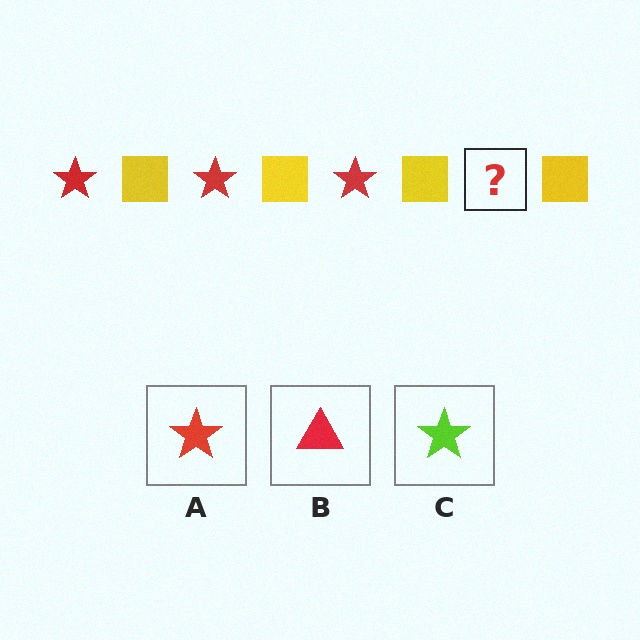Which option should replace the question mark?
Option A.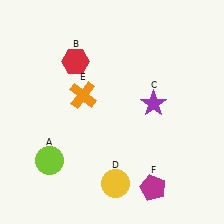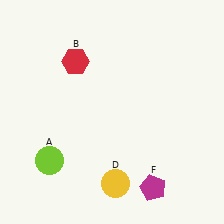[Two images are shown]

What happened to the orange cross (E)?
The orange cross (E) was removed in Image 2. It was in the top-left area of Image 1.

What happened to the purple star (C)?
The purple star (C) was removed in Image 2. It was in the top-right area of Image 1.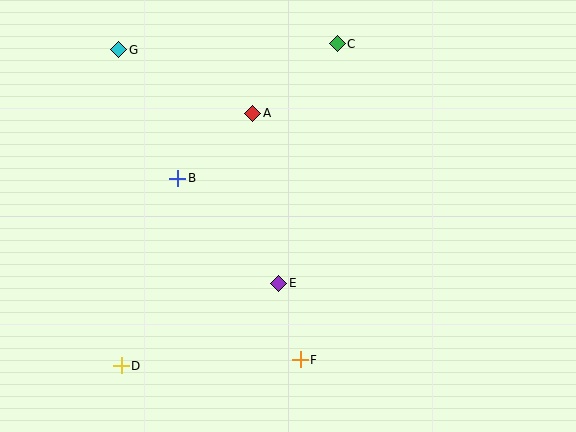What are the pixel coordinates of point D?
Point D is at (121, 366).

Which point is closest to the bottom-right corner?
Point F is closest to the bottom-right corner.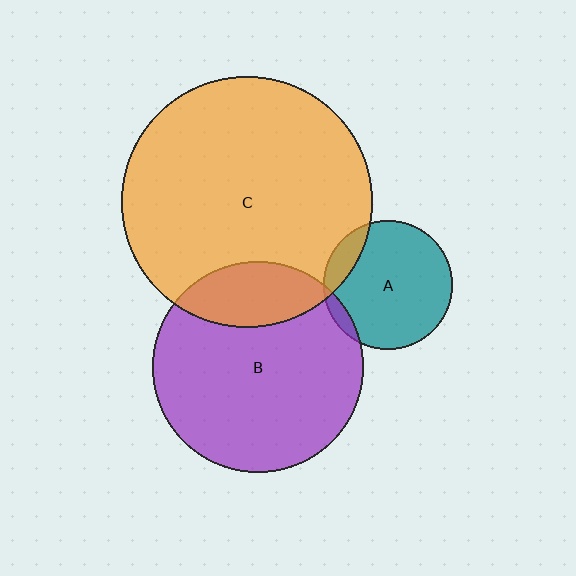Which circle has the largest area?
Circle C (orange).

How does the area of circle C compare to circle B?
Approximately 1.4 times.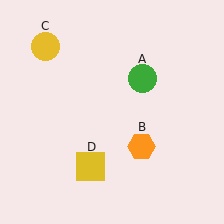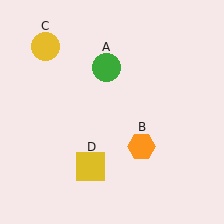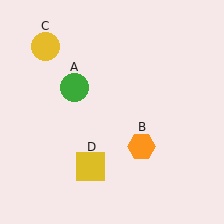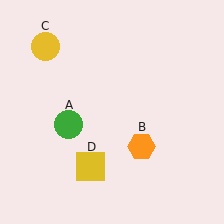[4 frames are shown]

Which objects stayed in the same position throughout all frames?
Orange hexagon (object B) and yellow circle (object C) and yellow square (object D) remained stationary.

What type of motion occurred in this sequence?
The green circle (object A) rotated counterclockwise around the center of the scene.